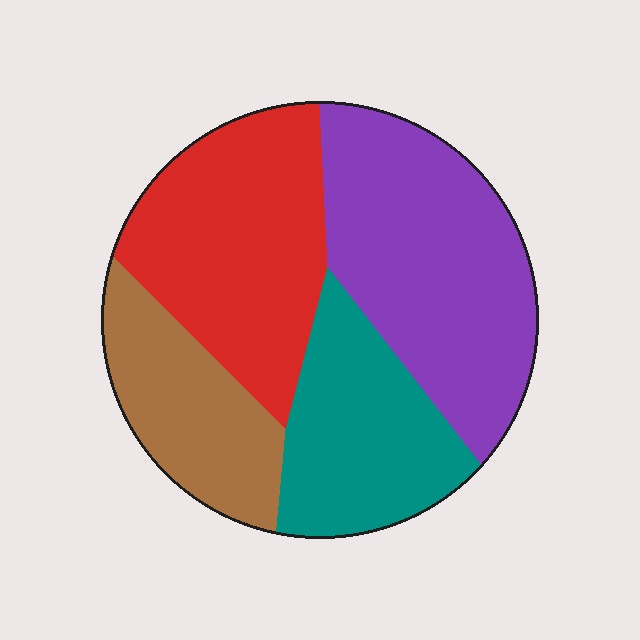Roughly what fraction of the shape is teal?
Teal takes up about one fifth (1/5) of the shape.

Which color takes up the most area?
Purple, at roughly 35%.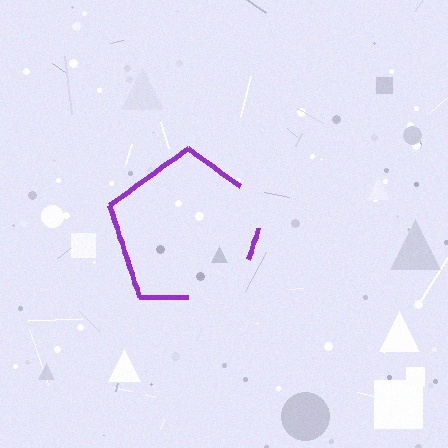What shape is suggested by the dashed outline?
The dashed outline suggests a pentagon.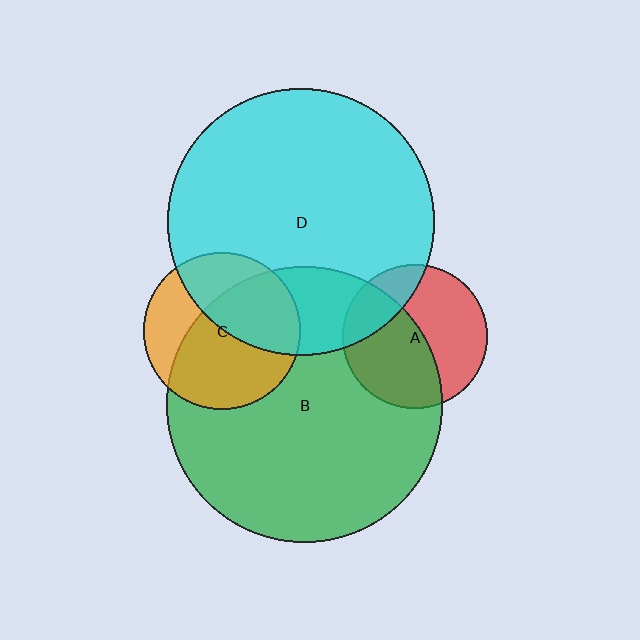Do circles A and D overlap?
Yes.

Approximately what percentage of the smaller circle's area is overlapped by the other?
Approximately 20%.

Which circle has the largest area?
Circle B (green).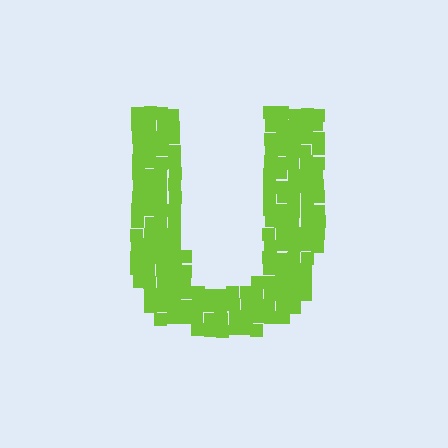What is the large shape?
The large shape is the letter U.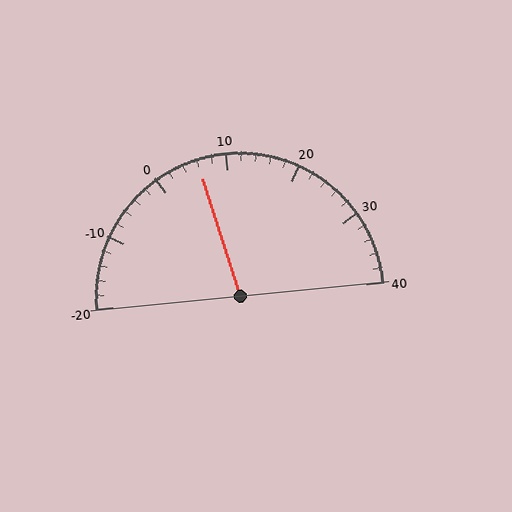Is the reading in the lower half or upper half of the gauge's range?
The reading is in the lower half of the range (-20 to 40).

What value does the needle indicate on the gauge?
The needle indicates approximately 6.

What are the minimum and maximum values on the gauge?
The gauge ranges from -20 to 40.